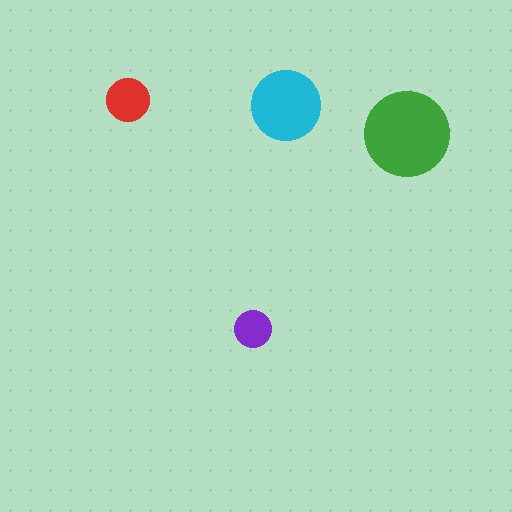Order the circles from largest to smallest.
the green one, the cyan one, the red one, the purple one.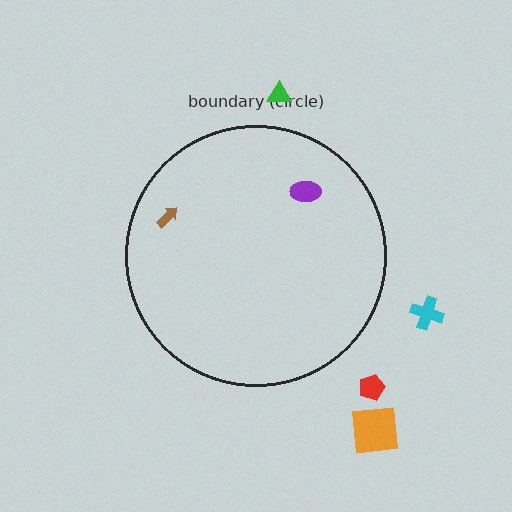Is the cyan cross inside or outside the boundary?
Outside.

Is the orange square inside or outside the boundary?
Outside.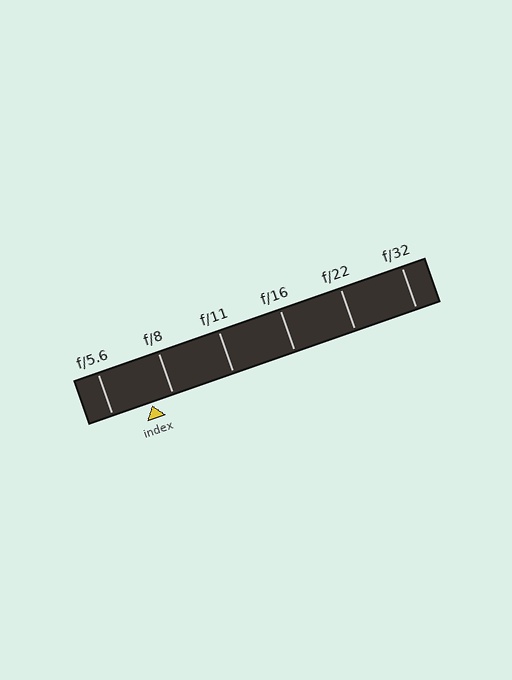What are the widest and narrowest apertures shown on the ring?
The widest aperture shown is f/5.6 and the narrowest is f/32.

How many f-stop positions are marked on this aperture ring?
There are 6 f-stop positions marked.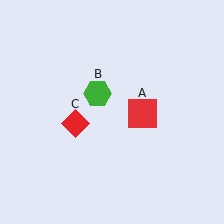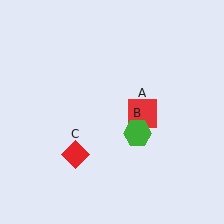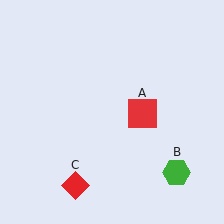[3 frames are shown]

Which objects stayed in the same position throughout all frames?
Red square (object A) remained stationary.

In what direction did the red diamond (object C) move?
The red diamond (object C) moved down.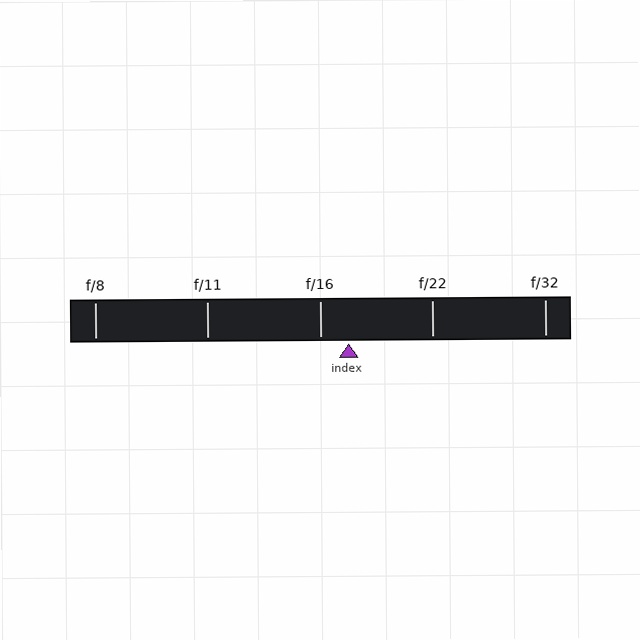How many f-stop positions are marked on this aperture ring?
There are 5 f-stop positions marked.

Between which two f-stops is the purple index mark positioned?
The index mark is between f/16 and f/22.